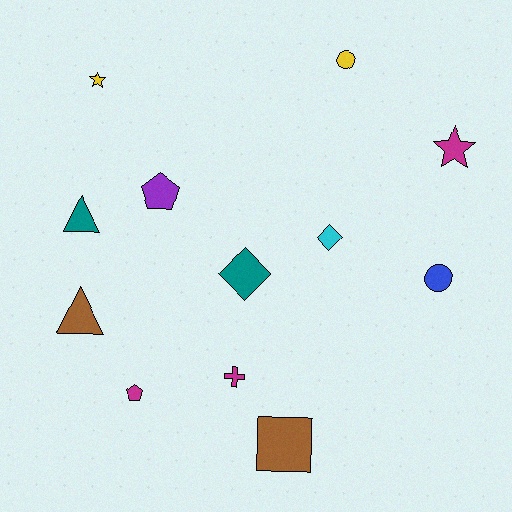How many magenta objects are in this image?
There are 3 magenta objects.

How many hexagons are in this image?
There are no hexagons.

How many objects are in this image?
There are 12 objects.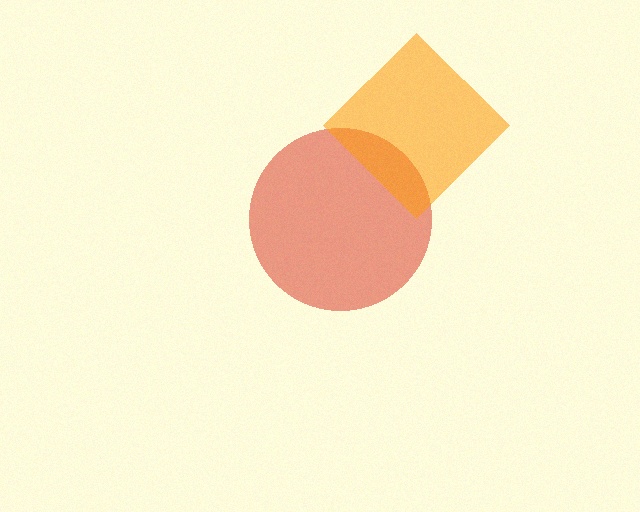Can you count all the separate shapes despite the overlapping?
Yes, there are 2 separate shapes.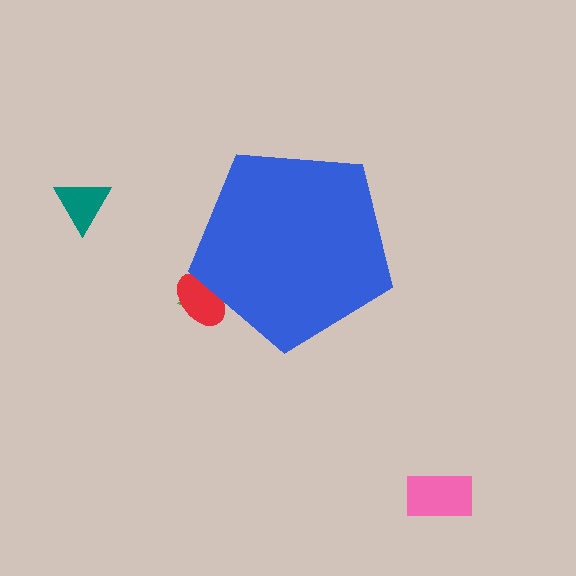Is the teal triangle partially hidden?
No, the teal triangle is fully visible.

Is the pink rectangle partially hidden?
No, the pink rectangle is fully visible.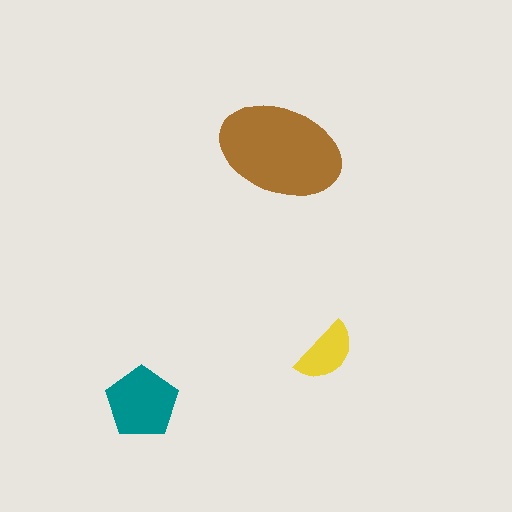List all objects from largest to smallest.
The brown ellipse, the teal pentagon, the yellow semicircle.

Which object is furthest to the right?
The yellow semicircle is rightmost.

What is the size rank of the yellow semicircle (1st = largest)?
3rd.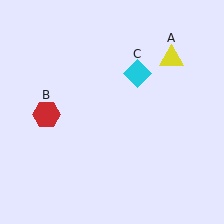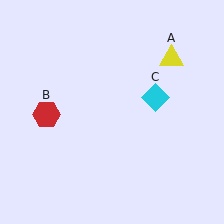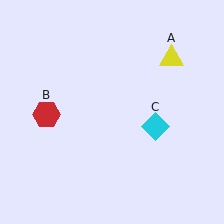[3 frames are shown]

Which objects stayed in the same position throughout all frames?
Yellow triangle (object A) and red hexagon (object B) remained stationary.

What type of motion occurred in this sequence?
The cyan diamond (object C) rotated clockwise around the center of the scene.